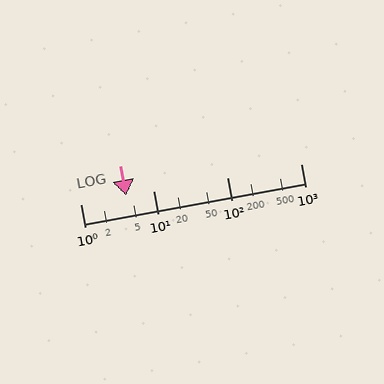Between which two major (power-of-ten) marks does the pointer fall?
The pointer is between 1 and 10.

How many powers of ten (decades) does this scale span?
The scale spans 3 decades, from 1 to 1000.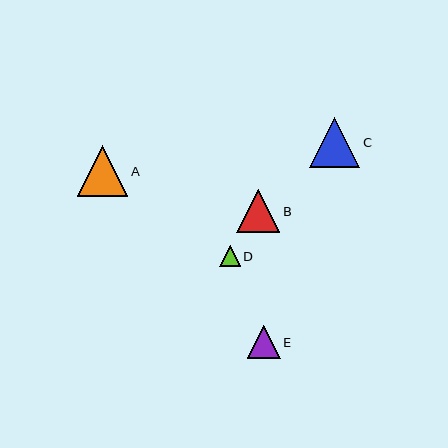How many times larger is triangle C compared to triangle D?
Triangle C is approximately 2.4 times the size of triangle D.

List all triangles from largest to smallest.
From largest to smallest: A, C, B, E, D.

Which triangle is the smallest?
Triangle D is the smallest with a size of approximately 21 pixels.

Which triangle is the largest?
Triangle A is the largest with a size of approximately 50 pixels.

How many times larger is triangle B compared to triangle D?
Triangle B is approximately 2.1 times the size of triangle D.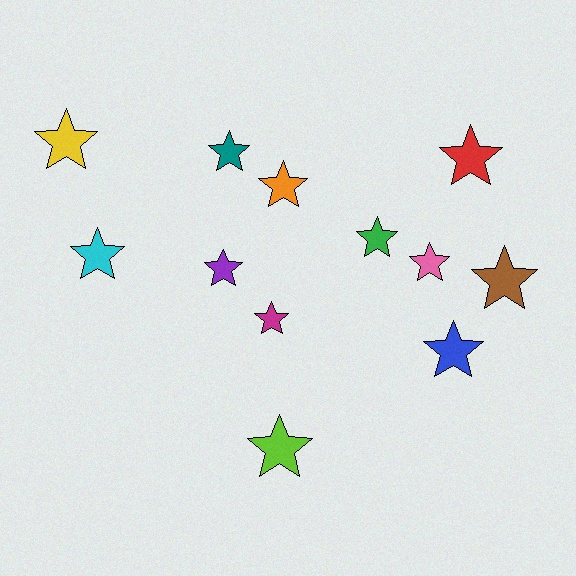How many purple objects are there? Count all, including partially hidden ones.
There is 1 purple object.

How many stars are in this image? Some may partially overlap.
There are 12 stars.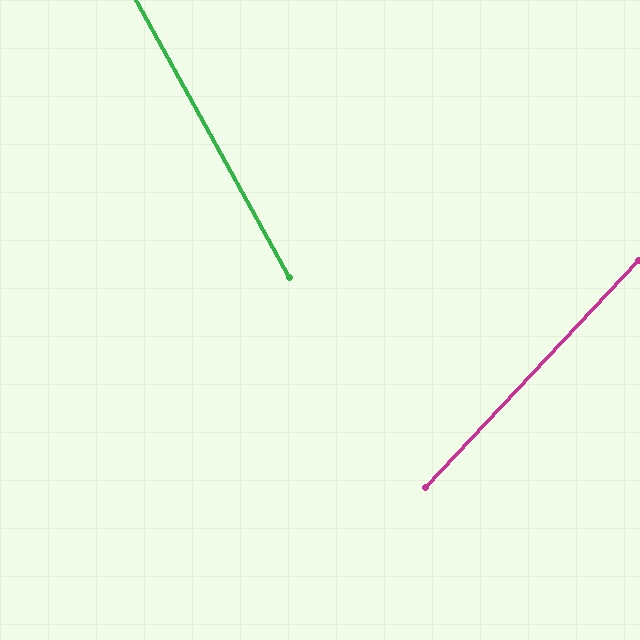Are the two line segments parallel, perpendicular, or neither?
Neither parallel nor perpendicular — they differ by about 72°.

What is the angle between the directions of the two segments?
Approximately 72 degrees.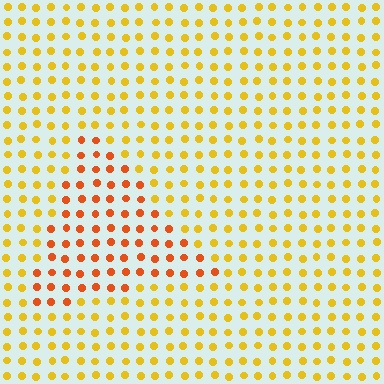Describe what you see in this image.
The image is filled with small yellow elements in a uniform arrangement. A triangle-shaped region is visible where the elements are tinted to a slightly different hue, forming a subtle color boundary.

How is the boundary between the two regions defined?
The boundary is defined purely by a slight shift in hue (about 33 degrees). Spacing, size, and orientation are identical on both sides.